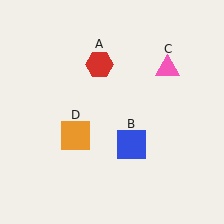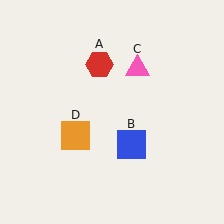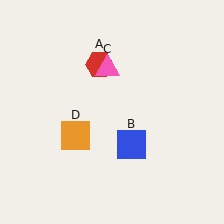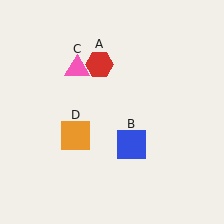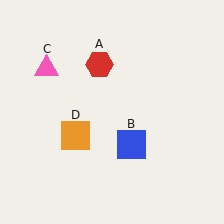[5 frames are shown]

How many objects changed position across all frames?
1 object changed position: pink triangle (object C).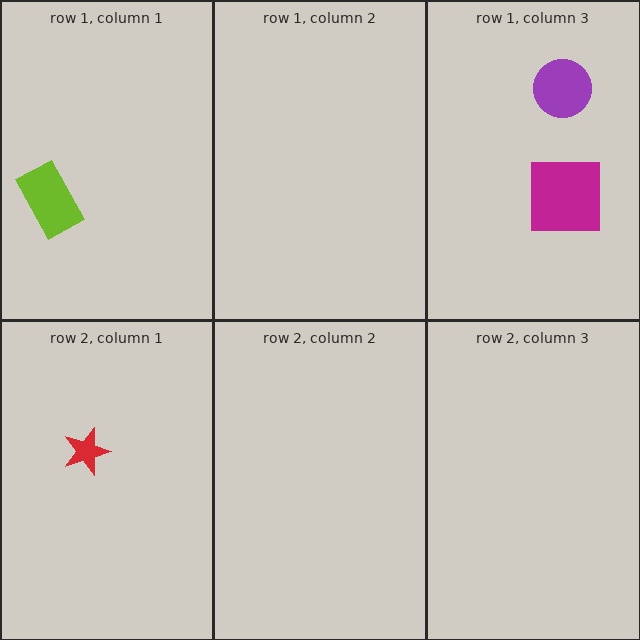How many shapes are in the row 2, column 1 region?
1.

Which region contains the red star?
The row 2, column 1 region.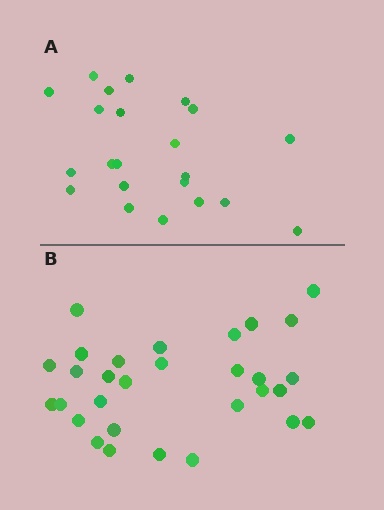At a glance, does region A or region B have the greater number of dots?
Region B (the bottom region) has more dots.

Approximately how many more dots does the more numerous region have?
Region B has roughly 8 or so more dots than region A.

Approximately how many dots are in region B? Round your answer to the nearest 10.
About 30 dots.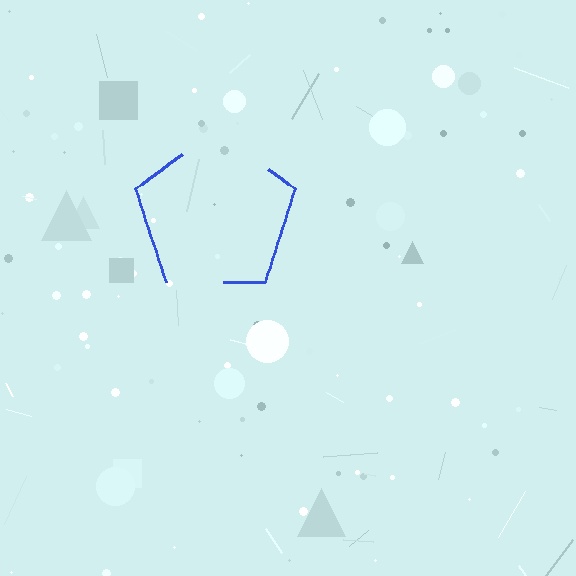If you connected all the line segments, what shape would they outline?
They would outline a pentagon.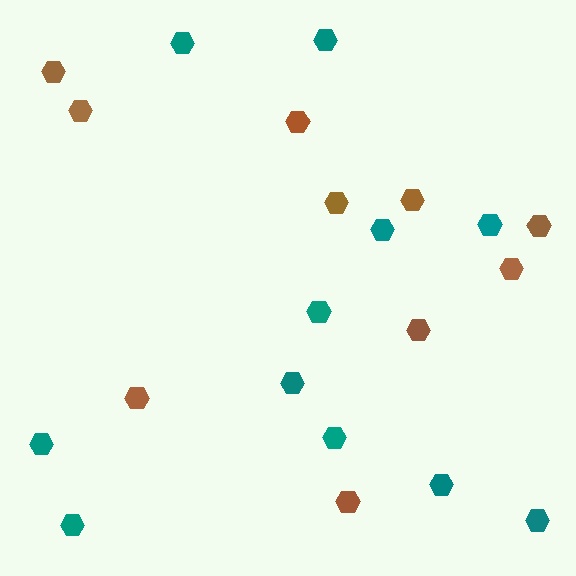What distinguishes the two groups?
There are 2 groups: one group of teal hexagons (11) and one group of brown hexagons (10).